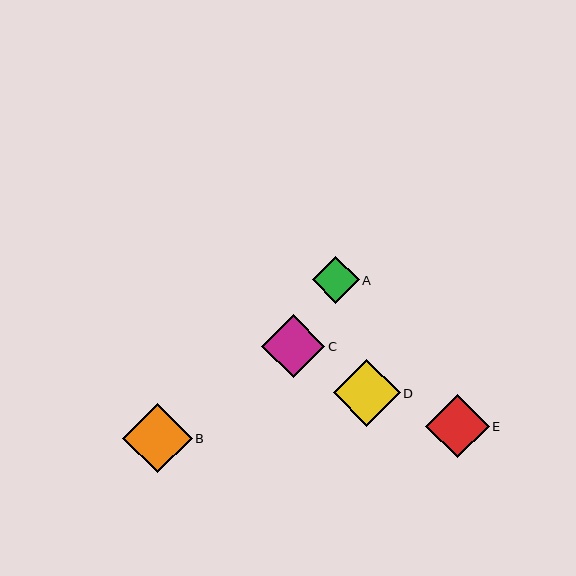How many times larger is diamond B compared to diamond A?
Diamond B is approximately 1.5 times the size of diamond A.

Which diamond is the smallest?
Diamond A is the smallest with a size of approximately 47 pixels.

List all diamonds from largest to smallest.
From largest to smallest: B, D, C, E, A.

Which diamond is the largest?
Diamond B is the largest with a size of approximately 70 pixels.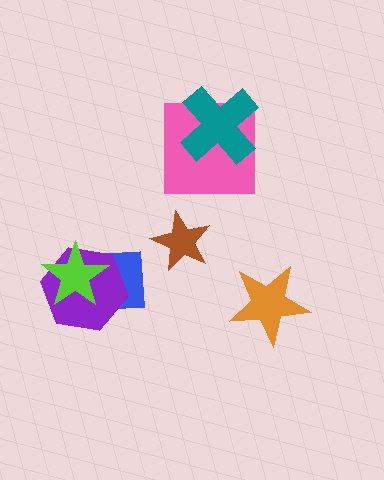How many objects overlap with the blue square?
2 objects overlap with the blue square.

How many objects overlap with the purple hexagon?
2 objects overlap with the purple hexagon.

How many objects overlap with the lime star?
2 objects overlap with the lime star.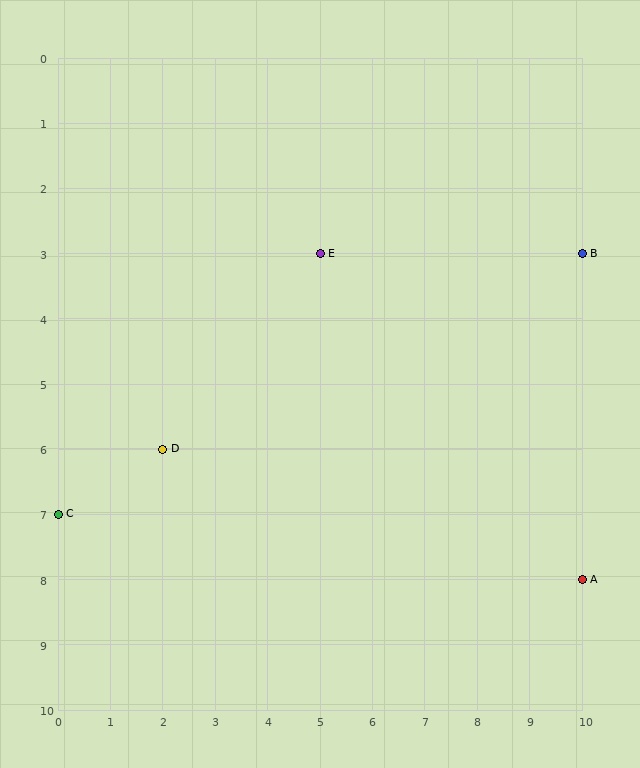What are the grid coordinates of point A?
Point A is at grid coordinates (10, 8).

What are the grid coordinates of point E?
Point E is at grid coordinates (5, 3).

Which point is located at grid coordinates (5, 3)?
Point E is at (5, 3).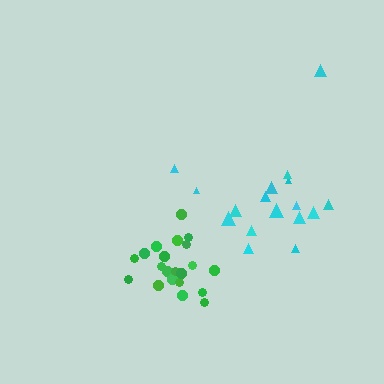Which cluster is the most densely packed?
Green.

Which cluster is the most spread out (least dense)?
Cyan.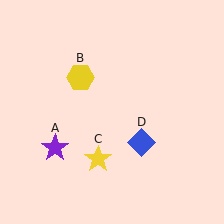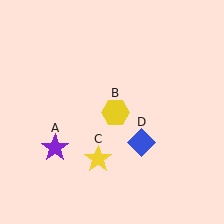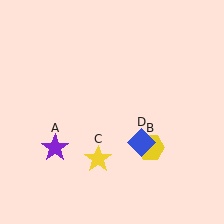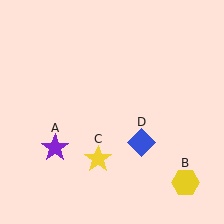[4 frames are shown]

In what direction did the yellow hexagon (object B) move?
The yellow hexagon (object B) moved down and to the right.